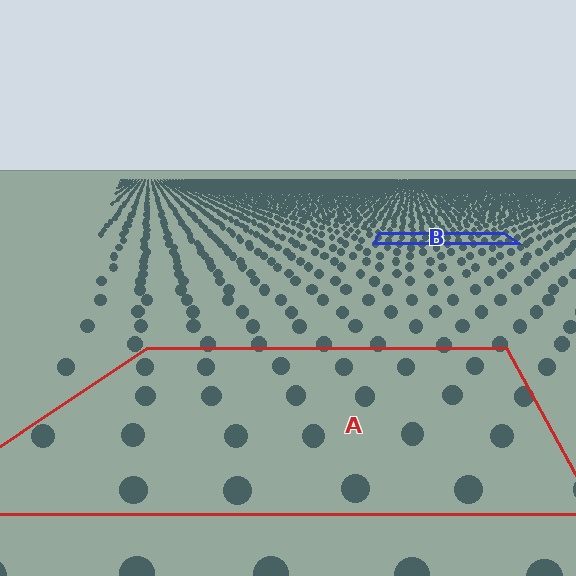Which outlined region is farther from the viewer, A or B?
Region B is farther from the viewer — the texture elements inside it appear smaller and more densely packed.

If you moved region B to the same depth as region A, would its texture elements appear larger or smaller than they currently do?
They would appear larger. At a closer depth, the same texture elements are projected at a bigger on-screen size.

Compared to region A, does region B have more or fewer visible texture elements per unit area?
Region B has more texture elements per unit area — they are packed more densely because it is farther away.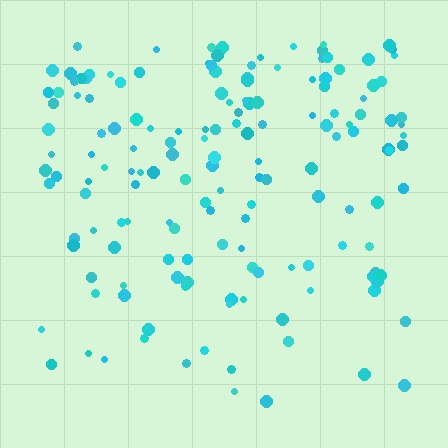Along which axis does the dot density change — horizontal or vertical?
Vertical.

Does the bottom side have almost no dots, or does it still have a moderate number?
Still a moderate number, just noticeably fewer than the top.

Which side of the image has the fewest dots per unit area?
The bottom.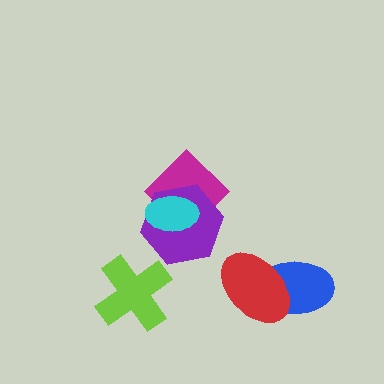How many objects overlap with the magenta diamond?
2 objects overlap with the magenta diamond.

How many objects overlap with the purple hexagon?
2 objects overlap with the purple hexagon.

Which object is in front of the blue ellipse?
The red ellipse is in front of the blue ellipse.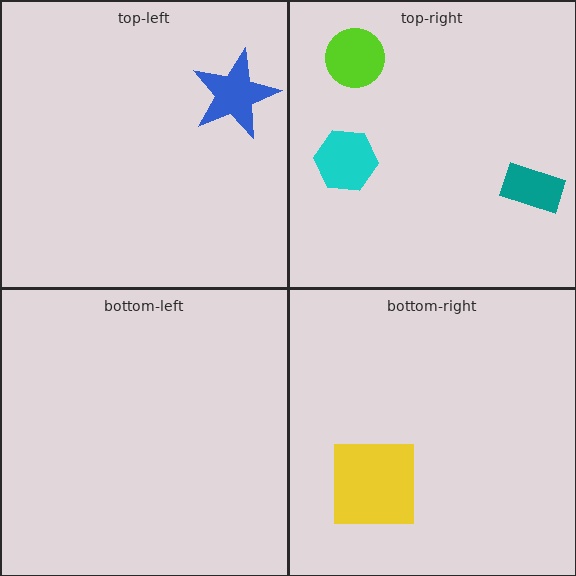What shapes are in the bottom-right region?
The yellow square.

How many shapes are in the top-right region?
3.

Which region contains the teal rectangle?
The top-right region.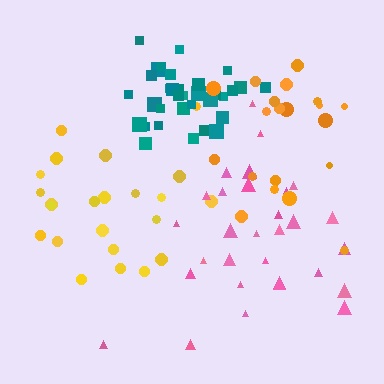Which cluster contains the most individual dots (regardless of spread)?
Teal (33).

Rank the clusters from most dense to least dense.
teal, orange, yellow, pink.